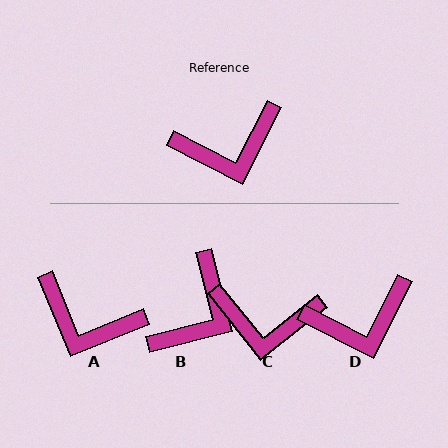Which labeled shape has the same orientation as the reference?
D.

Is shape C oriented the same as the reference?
No, it is off by about 24 degrees.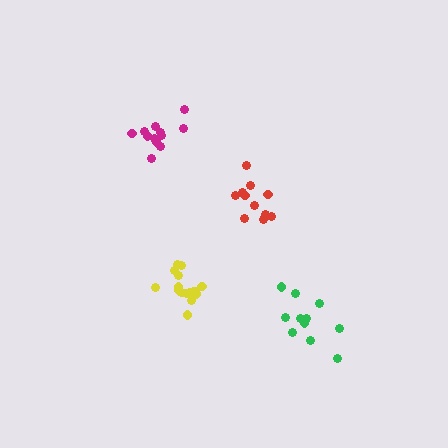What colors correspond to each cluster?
The clusters are colored: red, yellow, green, magenta.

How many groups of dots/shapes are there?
There are 4 groups.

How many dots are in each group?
Group 1: 11 dots, Group 2: 17 dots, Group 3: 11 dots, Group 4: 13 dots (52 total).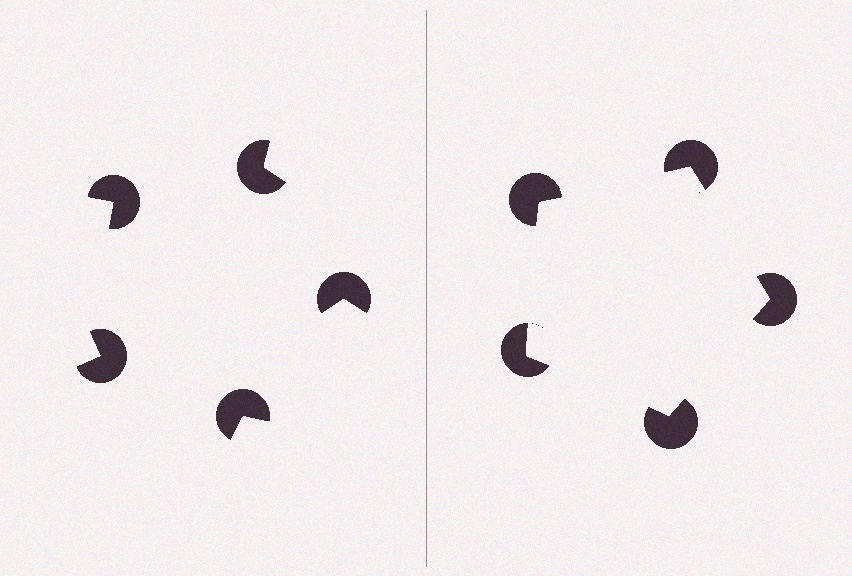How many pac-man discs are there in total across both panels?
10 — 5 on each side.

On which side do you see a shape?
An illusory pentagon appears on the right side. On the left side the wedge cuts are rotated, so no coherent shape forms.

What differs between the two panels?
The pac-man discs are positioned identically on both sides; only the wedge orientations differ. On the right they align to a pentagon; on the left they are misaligned.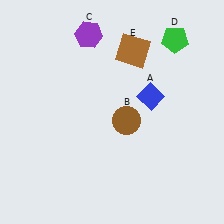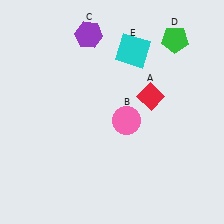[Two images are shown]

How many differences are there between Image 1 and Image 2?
There are 3 differences between the two images.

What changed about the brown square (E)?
In Image 1, E is brown. In Image 2, it changed to cyan.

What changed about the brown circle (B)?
In Image 1, B is brown. In Image 2, it changed to pink.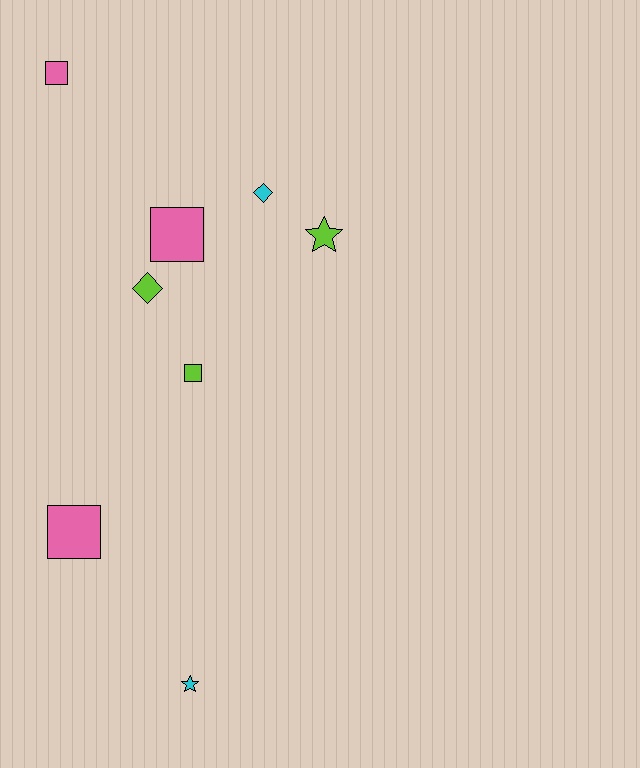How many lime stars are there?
There is 1 lime star.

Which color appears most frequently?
Pink, with 3 objects.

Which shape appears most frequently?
Square, with 4 objects.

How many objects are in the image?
There are 8 objects.